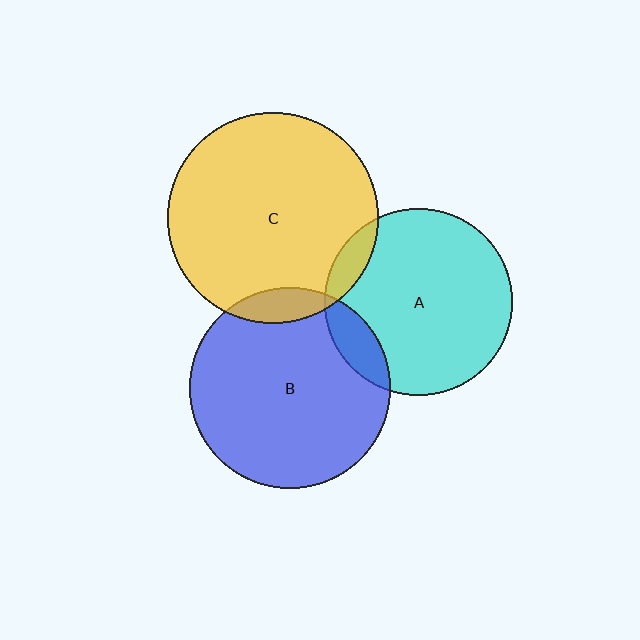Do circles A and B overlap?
Yes.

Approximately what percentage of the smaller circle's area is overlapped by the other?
Approximately 10%.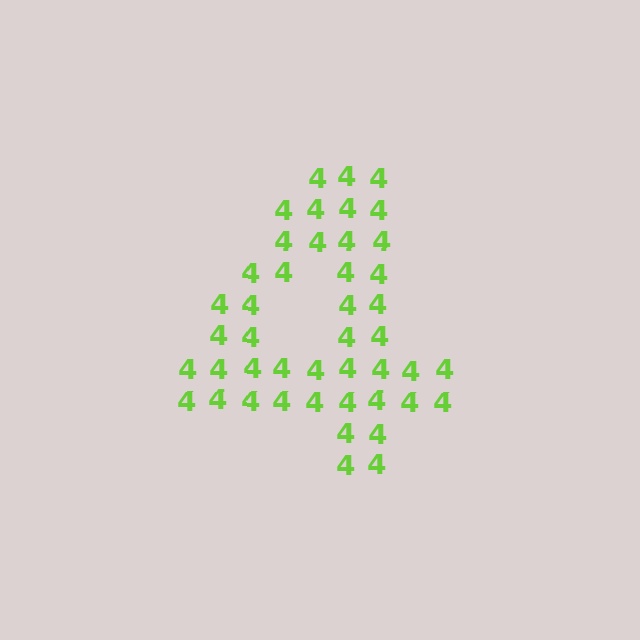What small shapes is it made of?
It is made of small digit 4's.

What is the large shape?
The large shape is the digit 4.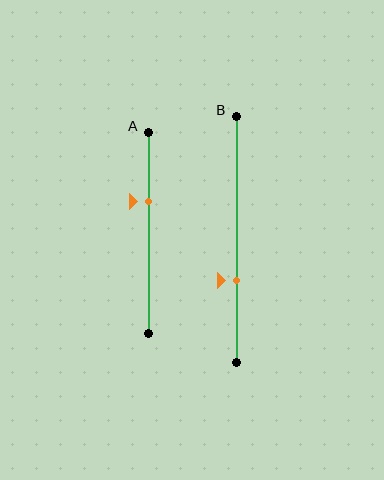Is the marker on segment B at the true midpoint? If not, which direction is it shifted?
No, the marker on segment B is shifted downward by about 17% of the segment length.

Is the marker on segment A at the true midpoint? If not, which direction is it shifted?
No, the marker on segment A is shifted upward by about 16% of the segment length.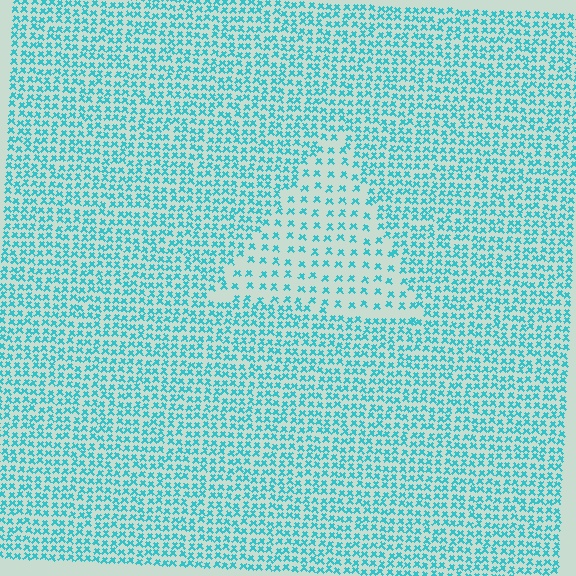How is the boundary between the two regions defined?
The boundary is defined by a change in element density (approximately 2.2x ratio). All elements are the same color, size, and shape.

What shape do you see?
I see a triangle.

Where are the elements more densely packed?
The elements are more densely packed outside the triangle boundary.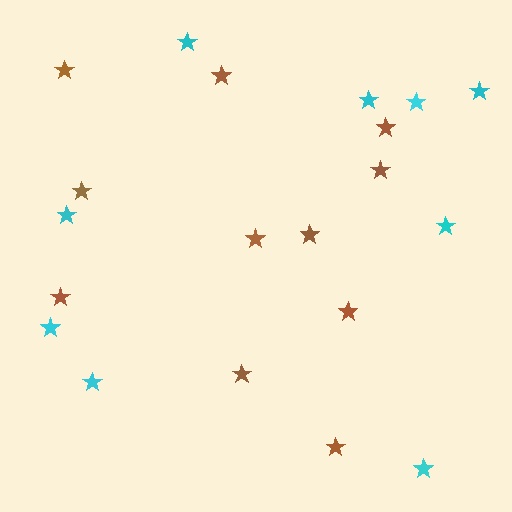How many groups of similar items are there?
There are 2 groups: one group of cyan stars (9) and one group of brown stars (11).